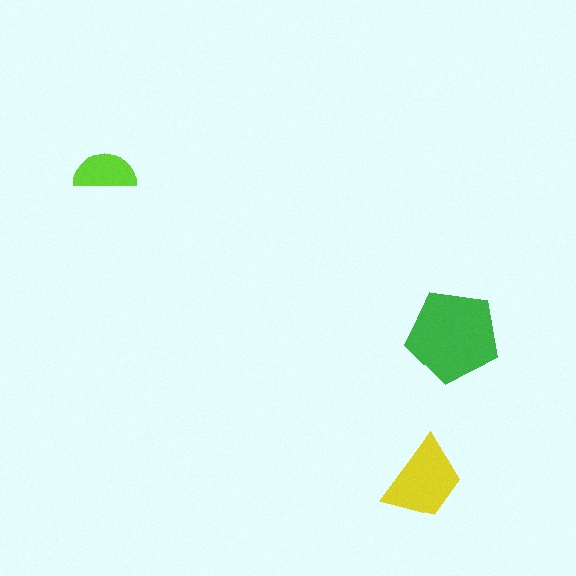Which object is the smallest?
The lime semicircle.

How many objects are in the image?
There are 3 objects in the image.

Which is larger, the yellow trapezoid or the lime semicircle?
The yellow trapezoid.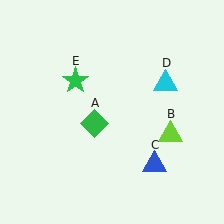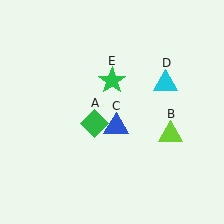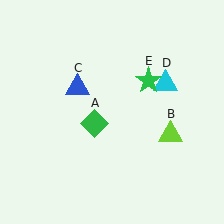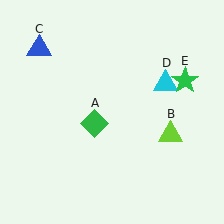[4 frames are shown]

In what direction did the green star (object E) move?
The green star (object E) moved right.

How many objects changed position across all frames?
2 objects changed position: blue triangle (object C), green star (object E).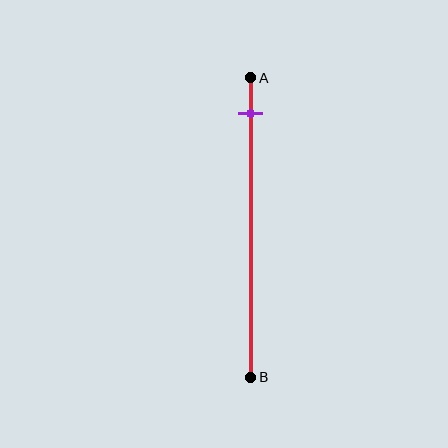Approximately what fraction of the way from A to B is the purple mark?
The purple mark is approximately 10% of the way from A to B.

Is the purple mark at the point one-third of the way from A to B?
No, the mark is at about 10% from A, not at the 33% one-third point.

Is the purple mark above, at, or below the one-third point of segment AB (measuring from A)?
The purple mark is above the one-third point of segment AB.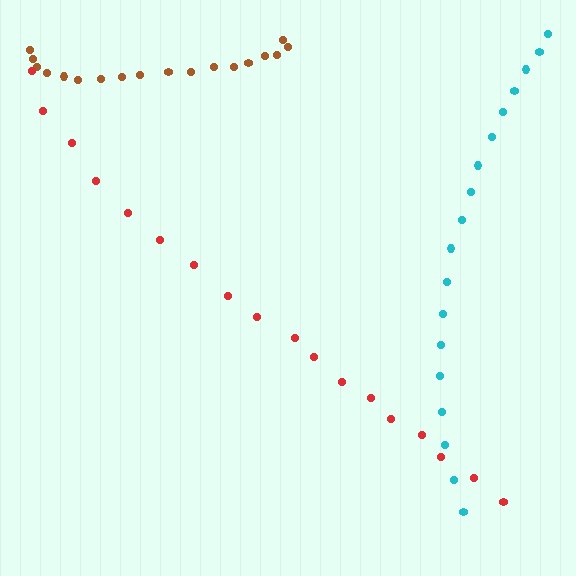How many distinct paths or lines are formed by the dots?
There are 3 distinct paths.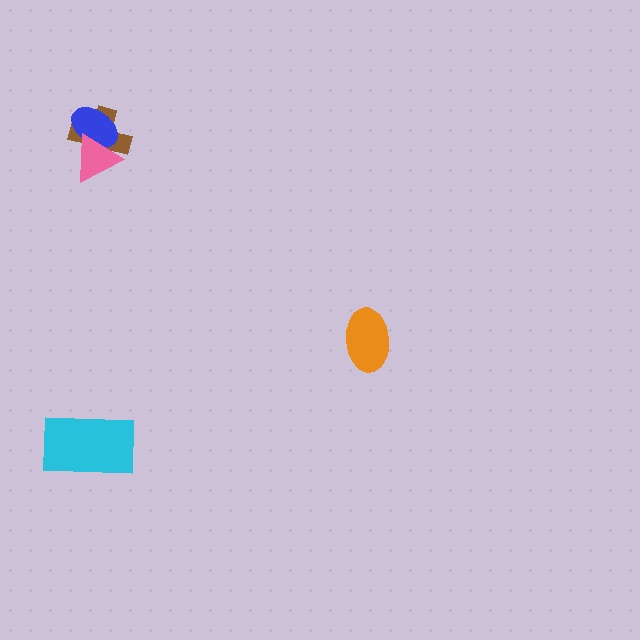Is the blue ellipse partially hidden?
Yes, it is partially covered by another shape.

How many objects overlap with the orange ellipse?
0 objects overlap with the orange ellipse.